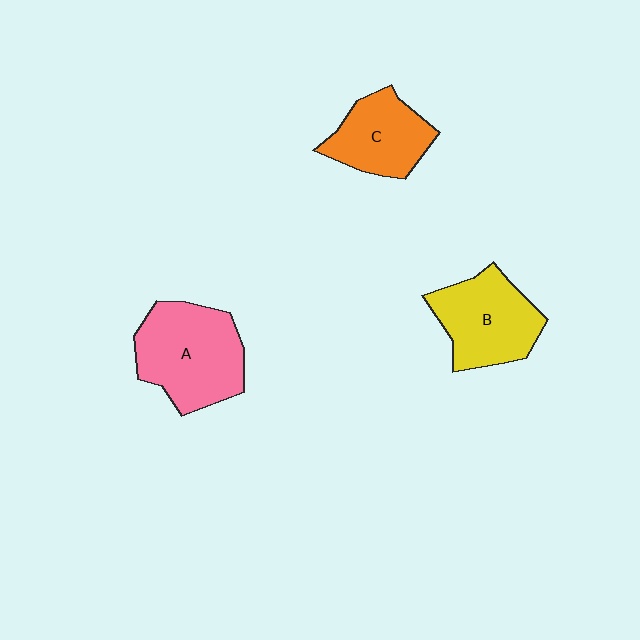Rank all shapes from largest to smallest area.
From largest to smallest: A (pink), B (yellow), C (orange).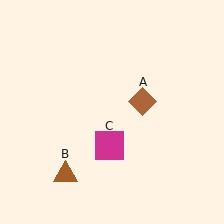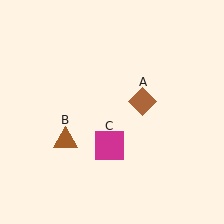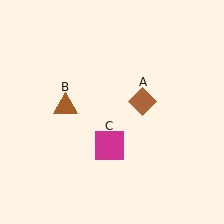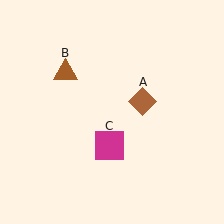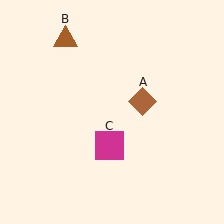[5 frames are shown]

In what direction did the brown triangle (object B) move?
The brown triangle (object B) moved up.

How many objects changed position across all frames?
1 object changed position: brown triangle (object B).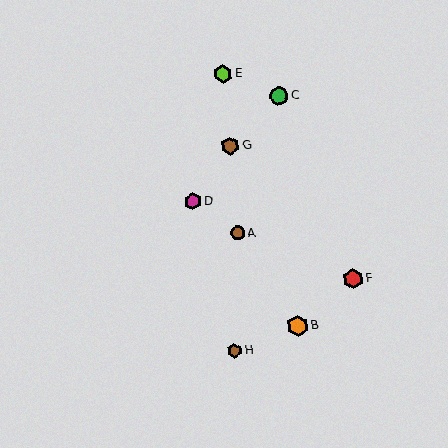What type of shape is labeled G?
Shape G is a brown hexagon.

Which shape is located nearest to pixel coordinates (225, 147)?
The brown hexagon (labeled G) at (230, 146) is nearest to that location.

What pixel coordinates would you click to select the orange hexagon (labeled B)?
Click at (298, 326) to select the orange hexagon B.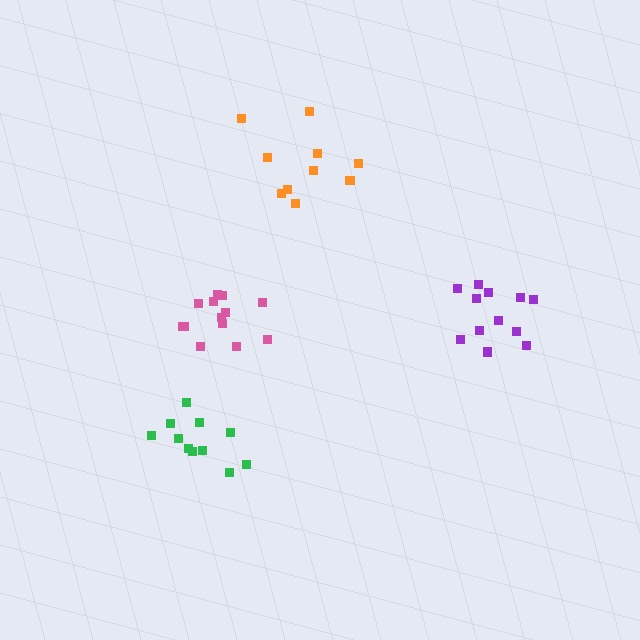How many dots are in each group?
Group 1: 10 dots, Group 2: 11 dots, Group 3: 13 dots, Group 4: 12 dots (46 total).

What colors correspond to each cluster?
The clusters are colored: orange, green, pink, purple.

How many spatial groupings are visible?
There are 4 spatial groupings.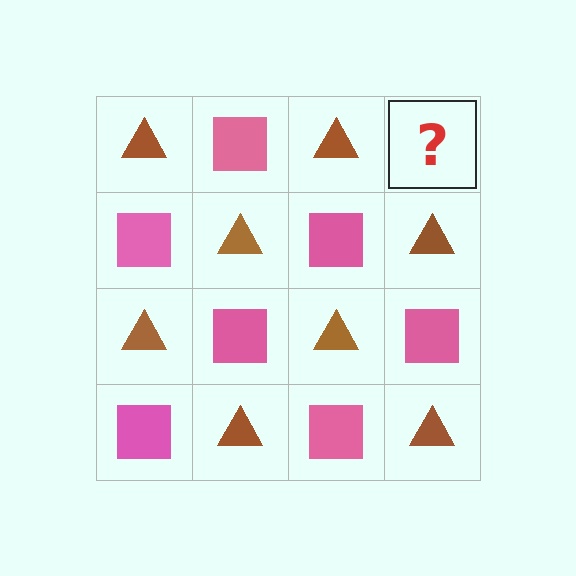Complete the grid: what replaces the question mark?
The question mark should be replaced with a pink square.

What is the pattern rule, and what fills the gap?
The rule is that it alternates brown triangle and pink square in a checkerboard pattern. The gap should be filled with a pink square.